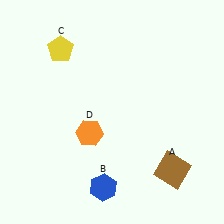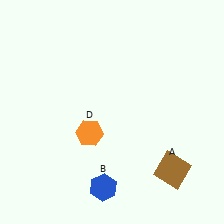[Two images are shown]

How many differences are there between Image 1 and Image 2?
There is 1 difference between the two images.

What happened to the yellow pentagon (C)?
The yellow pentagon (C) was removed in Image 2. It was in the top-left area of Image 1.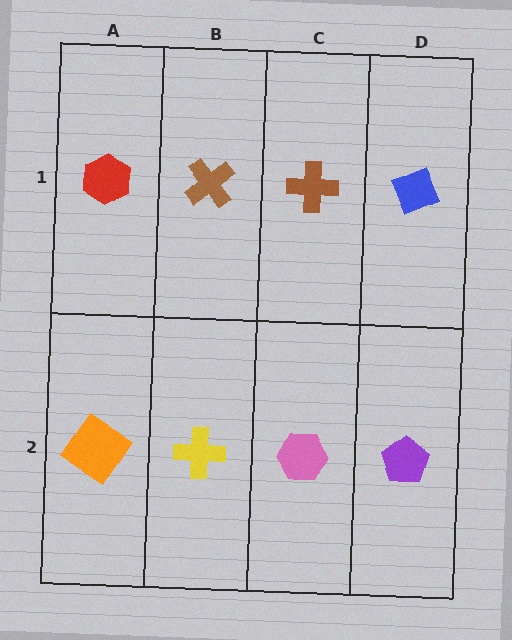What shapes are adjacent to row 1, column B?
A yellow cross (row 2, column B), a red hexagon (row 1, column A), a brown cross (row 1, column C).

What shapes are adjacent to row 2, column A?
A red hexagon (row 1, column A), a yellow cross (row 2, column B).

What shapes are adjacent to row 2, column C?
A brown cross (row 1, column C), a yellow cross (row 2, column B), a purple pentagon (row 2, column D).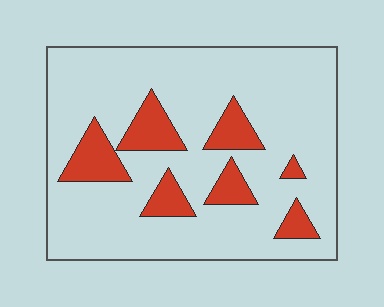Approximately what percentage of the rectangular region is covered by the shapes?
Approximately 15%.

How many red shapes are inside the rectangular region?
7.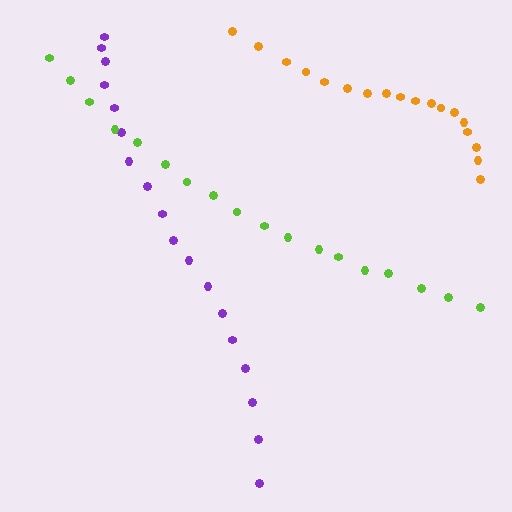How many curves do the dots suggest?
There are 3 distinct paths.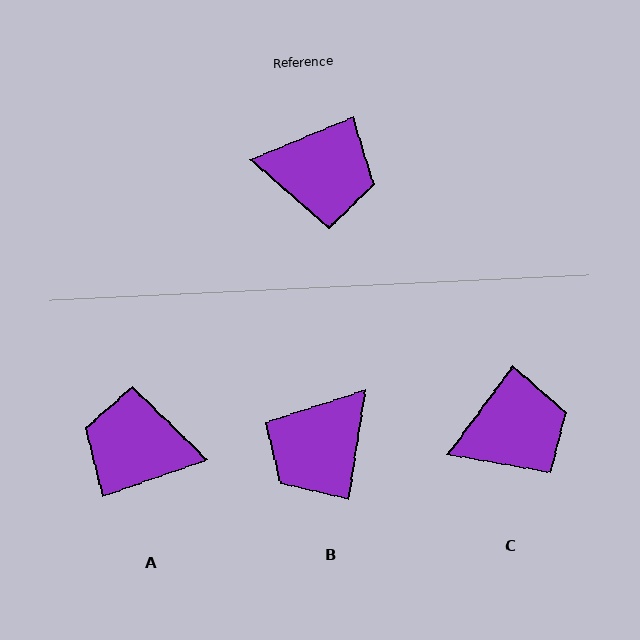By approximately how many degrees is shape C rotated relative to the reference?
Approximately 31 degrees counter-clockwise.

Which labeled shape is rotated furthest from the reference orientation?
A, about 177 degrees away.